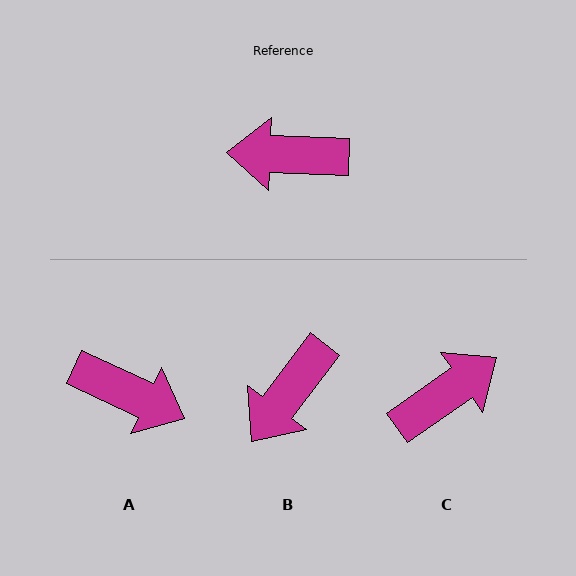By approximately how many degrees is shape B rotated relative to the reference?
Approximately 55 degrees counter-clockwise.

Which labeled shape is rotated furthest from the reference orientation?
A, about 157 degrees away.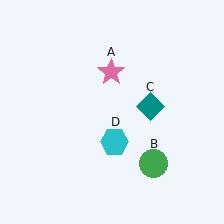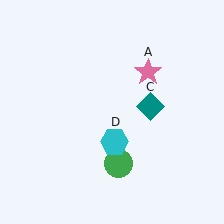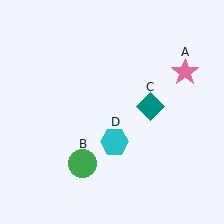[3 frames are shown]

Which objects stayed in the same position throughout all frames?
Teal diamond (object C) and cyan hexagon (object D) remained stationary.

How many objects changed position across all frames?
2 objects changed position: pink star (object A), green circle (object B).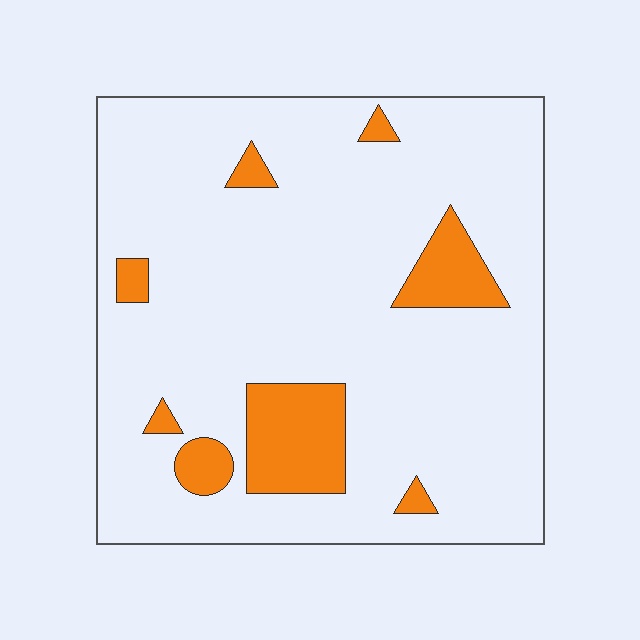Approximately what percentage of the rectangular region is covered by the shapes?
Approximately 15%.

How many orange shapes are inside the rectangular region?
8.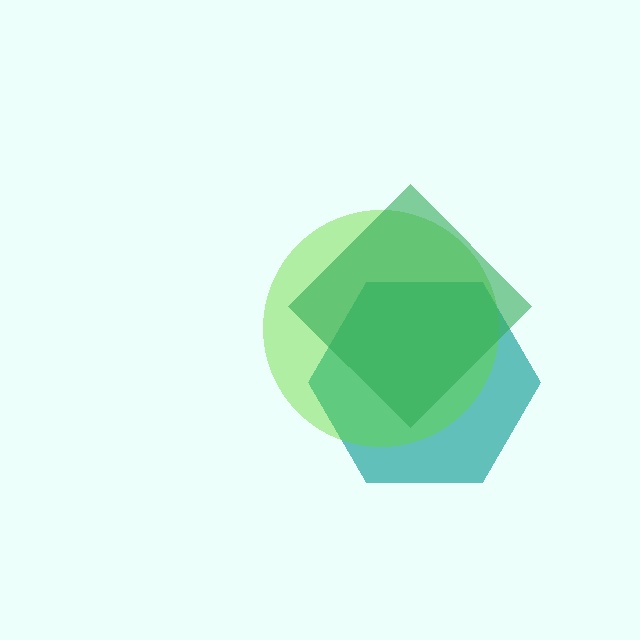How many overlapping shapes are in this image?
There are 3 overlapping shapes in the image.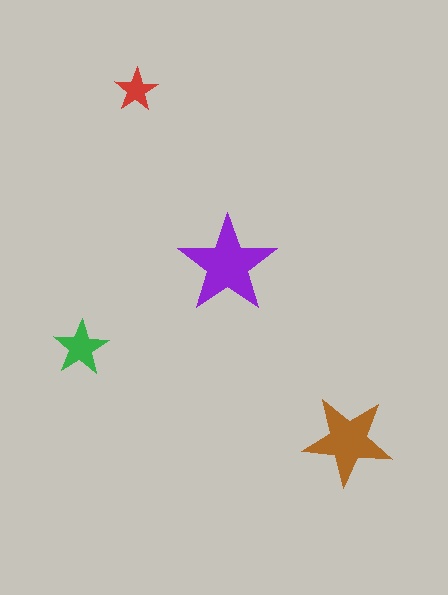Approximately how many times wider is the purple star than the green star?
About 2 times wider.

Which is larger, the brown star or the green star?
The brown one.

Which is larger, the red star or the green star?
The green one.